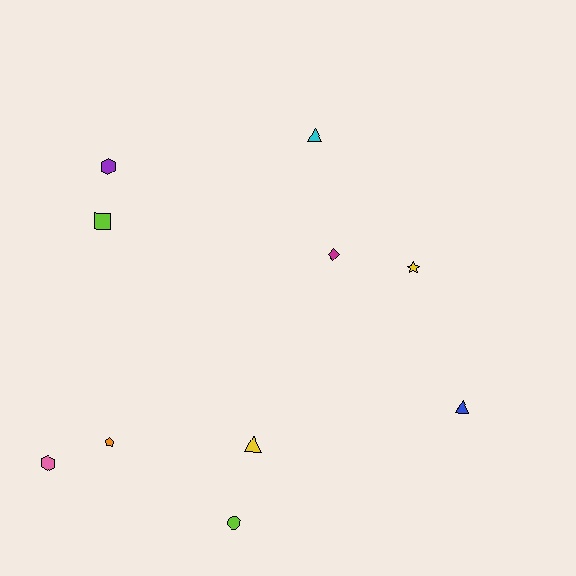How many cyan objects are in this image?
There is 1 cyan object.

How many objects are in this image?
There are 10 objects.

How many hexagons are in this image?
There are 2 hexagons.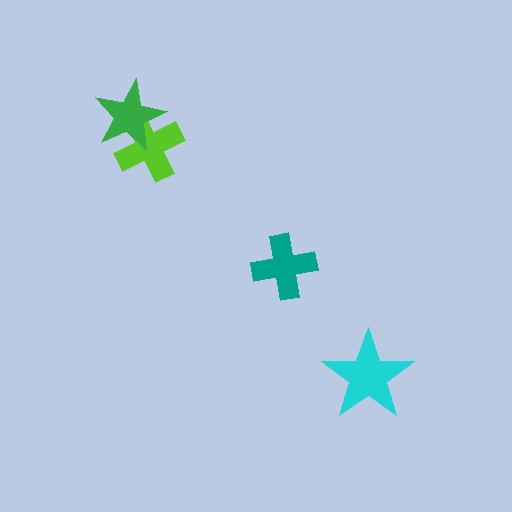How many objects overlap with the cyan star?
0 objects overlap with the cyan star.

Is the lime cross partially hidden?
Yes, it is partially covered by another shape.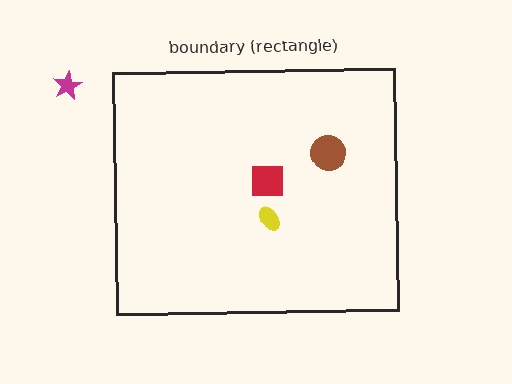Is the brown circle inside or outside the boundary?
Inside.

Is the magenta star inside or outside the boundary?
Outside.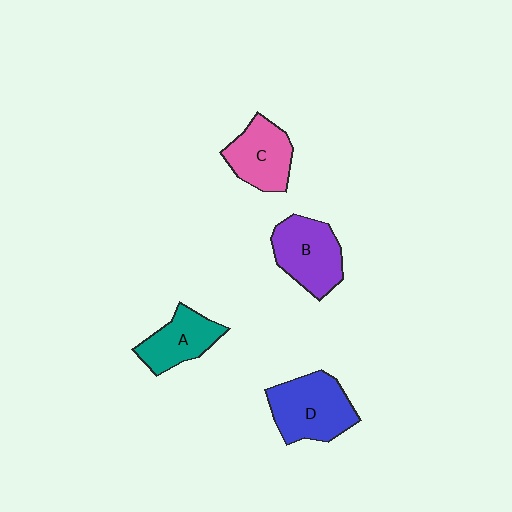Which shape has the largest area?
Shape D (blue).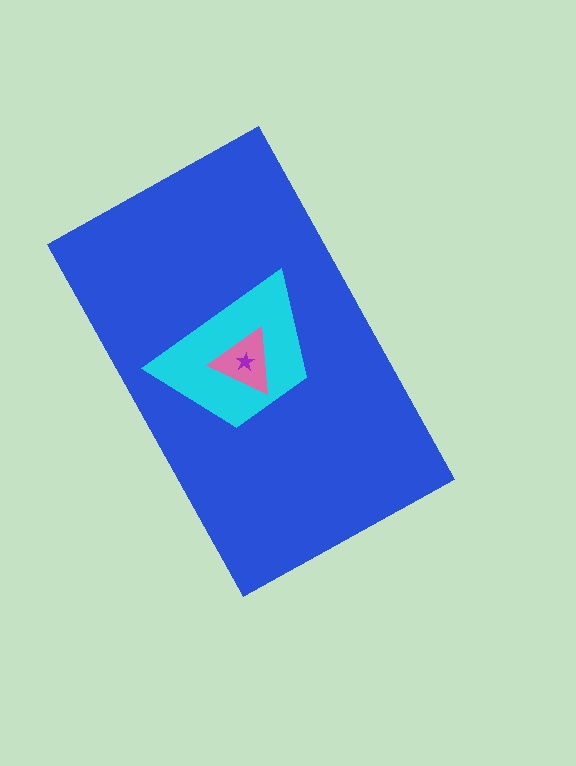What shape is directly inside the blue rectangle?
The cyan trapezoid.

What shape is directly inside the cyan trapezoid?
The pink triangle.